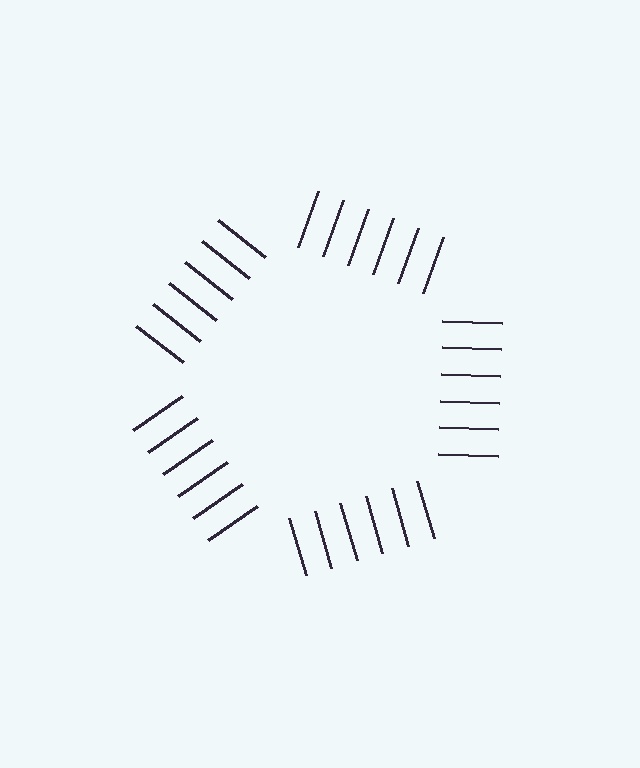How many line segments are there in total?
30 — 6 along each of the 5 edges.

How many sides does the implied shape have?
5 sides — the line-ends trace a pentagon.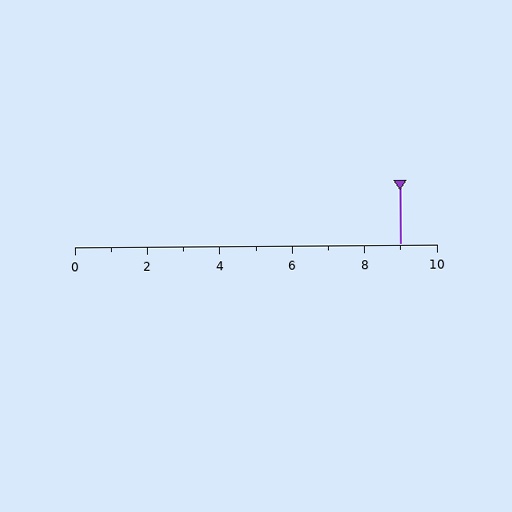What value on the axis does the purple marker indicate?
The marker indicates approximately 9.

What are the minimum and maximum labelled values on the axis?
The axis runs from 0 to 10.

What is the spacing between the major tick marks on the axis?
The major ticks are spaced 2 apart.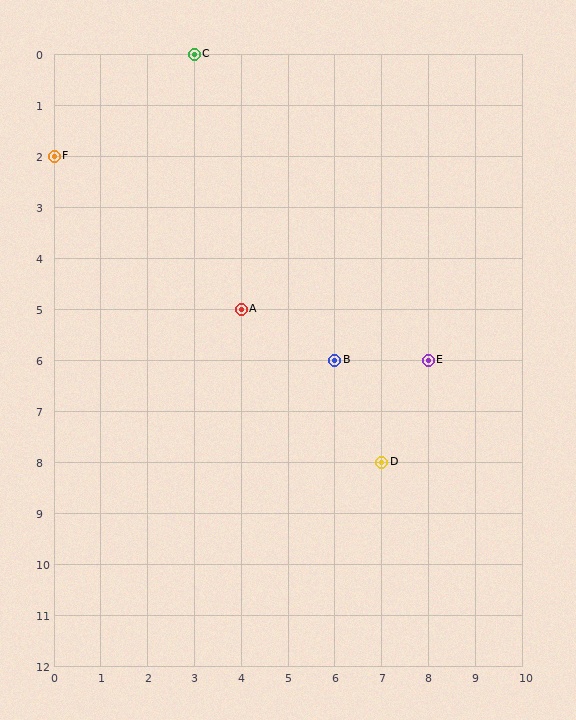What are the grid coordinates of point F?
Point F is at grid coordinates (0, 2).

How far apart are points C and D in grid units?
Points C and D are 4 columns and 8 rows apart (about 8.9 grid units diagonally).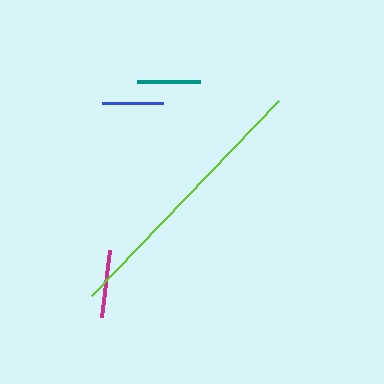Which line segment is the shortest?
The blue line is the shortest at approximately 61 pixels.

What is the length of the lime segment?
The lime segment is approximately 270 pixels long.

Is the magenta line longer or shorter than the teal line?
The magenta line is longer than the teal line.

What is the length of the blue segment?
The blue segment is approximately 61 pixels long.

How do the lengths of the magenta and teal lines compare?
The magenta and teal lines are approximately the same length.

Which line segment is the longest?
The lime line is the longest at approximately 270 pixels.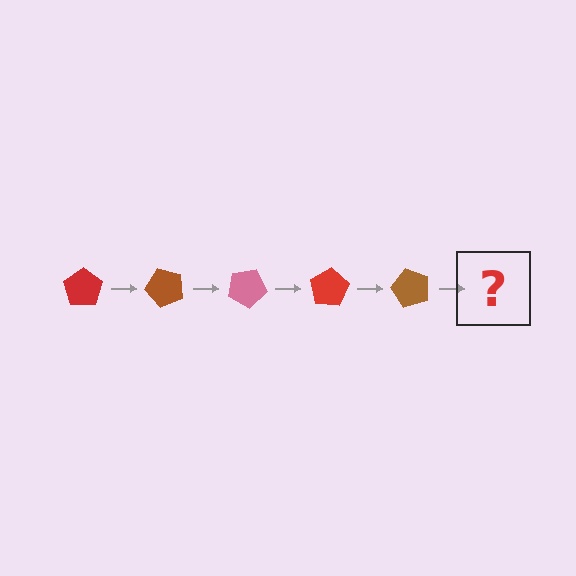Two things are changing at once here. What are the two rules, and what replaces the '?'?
The two rules are that it rotates 50 degrees each step and the color cycles through red, brown, and pink. The '?' should be a pink pentagon, rotated 250 degrees from the start.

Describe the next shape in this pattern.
It should be a pink pentagon, rotated 250 degrees from the start.